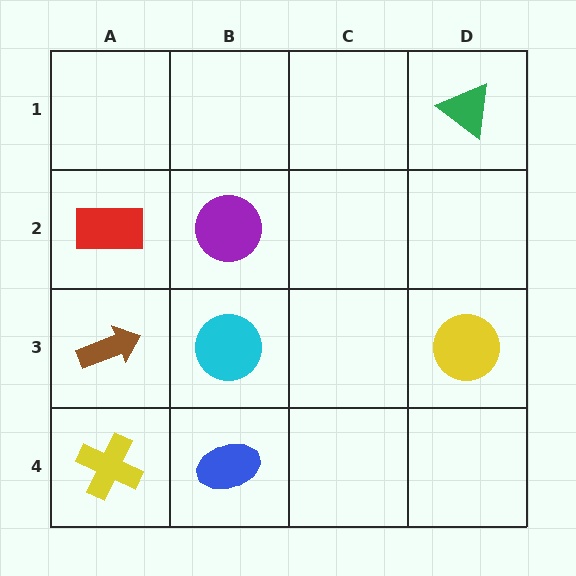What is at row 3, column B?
A cyan circle.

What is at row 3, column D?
A yellow circle.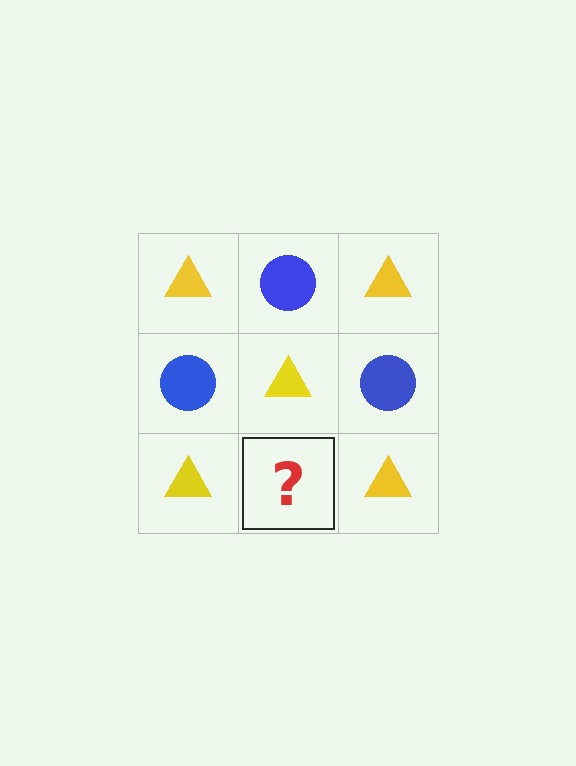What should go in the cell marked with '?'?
The missing cell should contain a blue circle.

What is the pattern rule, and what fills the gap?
The rule is that it alternates yellow triangle and blue circle in a checkerboard pattern. The gap should be filled with a blue circle.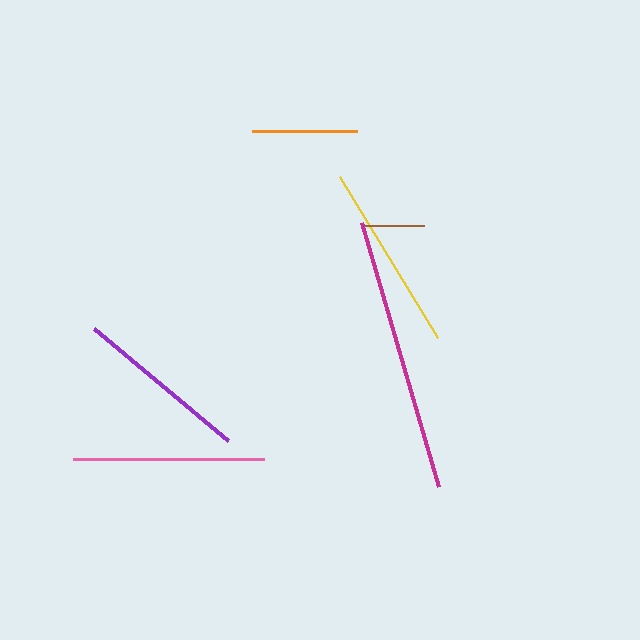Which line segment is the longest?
The magenta line is the longest at approximately 275 pixels.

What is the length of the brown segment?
The brown segment is approximately 62 pixels long.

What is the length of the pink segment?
The pink segment is approximately 192 pixels long.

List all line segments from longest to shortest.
From longest to shortest: magenta, pink, yellow, purple, orange, brown.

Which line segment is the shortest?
The brown line is the shortest at approximately 62 pixels.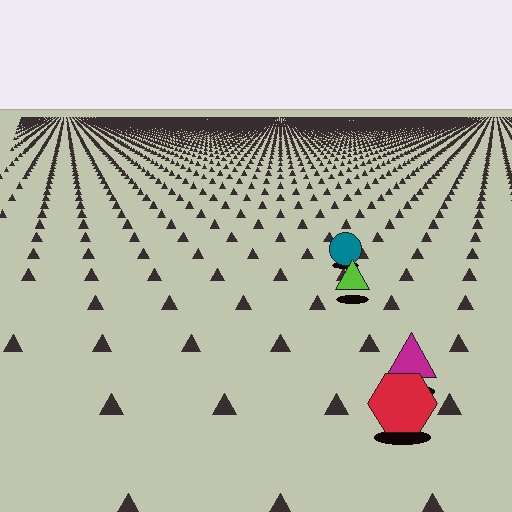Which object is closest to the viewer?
The red hexagon is closest. The texture marks near it are larger and more spread out.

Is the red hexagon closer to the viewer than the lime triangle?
Yes. The red hexagon is closer — you can tell from the texture gradient: the ground texture is coarser near it.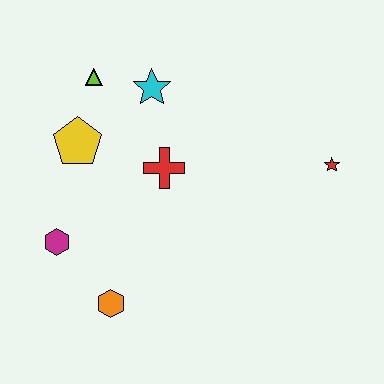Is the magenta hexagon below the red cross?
Yes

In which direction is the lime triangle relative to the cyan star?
The lime triangle is to the left of the cyan star.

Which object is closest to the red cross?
The cyan star is closest to the red cross.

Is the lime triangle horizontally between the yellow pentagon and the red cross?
Yes